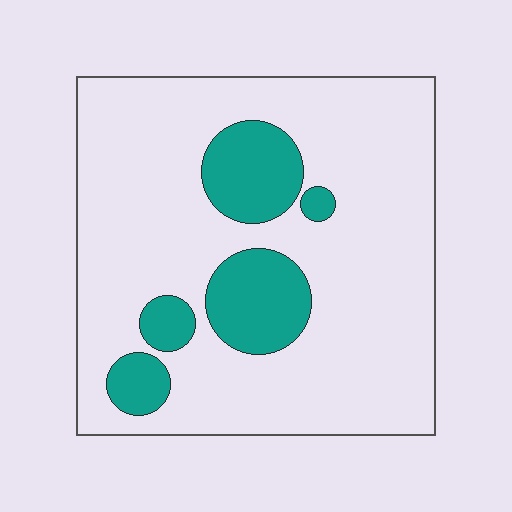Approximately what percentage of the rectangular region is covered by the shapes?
Approximately 20%.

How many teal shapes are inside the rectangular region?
5.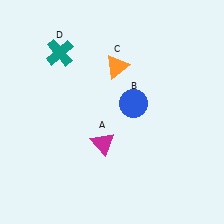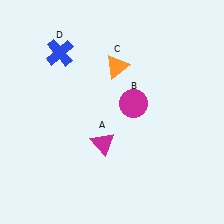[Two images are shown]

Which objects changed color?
B changed from blue to magenta. D changed from teal to blue.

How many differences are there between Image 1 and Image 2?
There are 2 differences between the two images.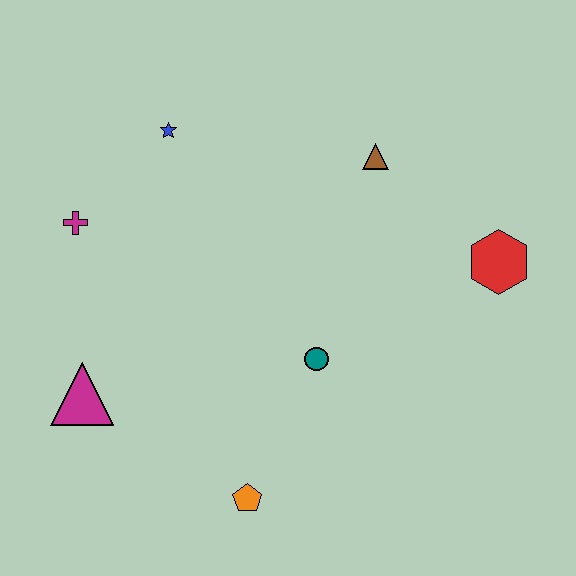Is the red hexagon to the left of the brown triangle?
No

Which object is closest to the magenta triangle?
The magenta cross is closest to the magenta triangle.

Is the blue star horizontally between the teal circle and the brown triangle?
No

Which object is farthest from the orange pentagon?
The blue star is farthest from the orange pentagon.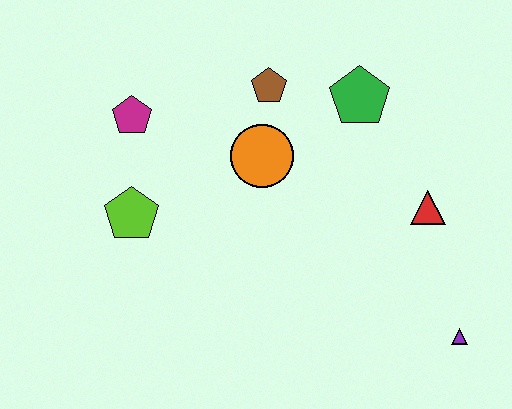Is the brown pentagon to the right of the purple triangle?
No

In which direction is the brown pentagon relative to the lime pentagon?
The brown pentagon is to the right of the lime pentagon.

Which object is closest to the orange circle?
The brown pentagon is closest to the orange circle.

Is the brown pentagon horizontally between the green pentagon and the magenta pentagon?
Yes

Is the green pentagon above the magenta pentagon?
Yes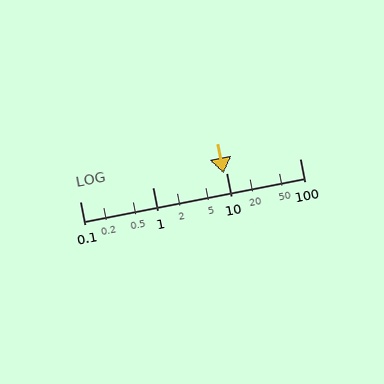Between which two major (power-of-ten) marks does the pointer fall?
The pointer is between 1 and 10.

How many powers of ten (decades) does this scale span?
The scale spans 3 decades, from 0.1 to 100.